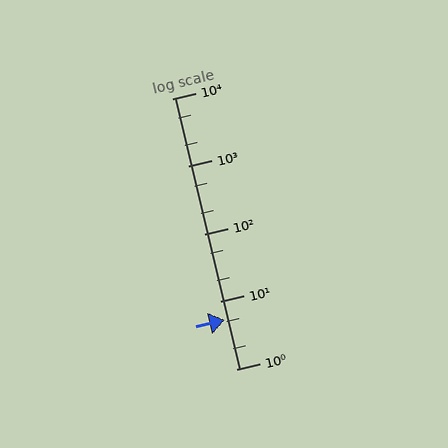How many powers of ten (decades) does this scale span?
The scale spans 4 decades, from 1 to 10000.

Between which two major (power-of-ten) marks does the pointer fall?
The pointer is between 1 and 10.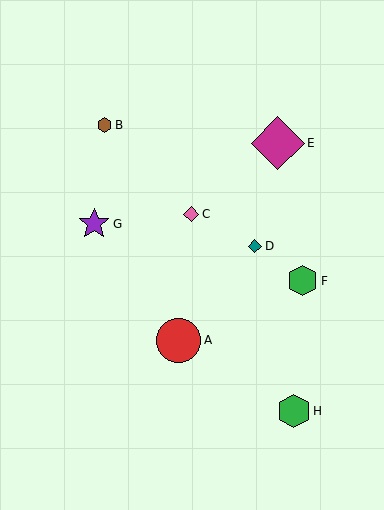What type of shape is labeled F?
Shape F is a green hexagon.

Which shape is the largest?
The magenta diamond (labeled E) is the largest.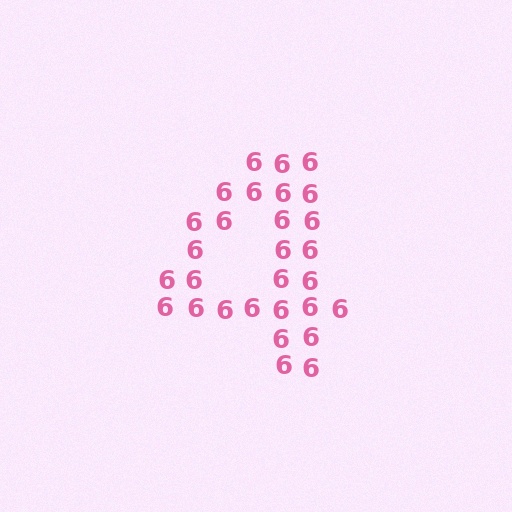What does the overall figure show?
The overall figure shows the digit 4.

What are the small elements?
The small elements are digit 6's.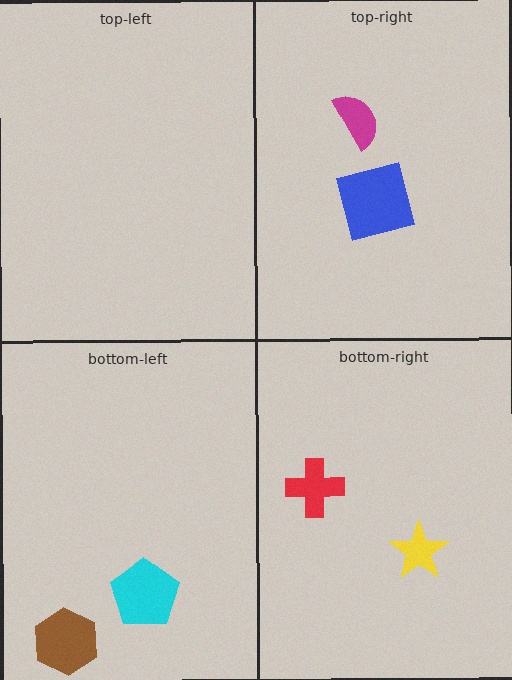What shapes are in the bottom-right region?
The yellow star, the red cross.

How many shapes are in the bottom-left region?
2.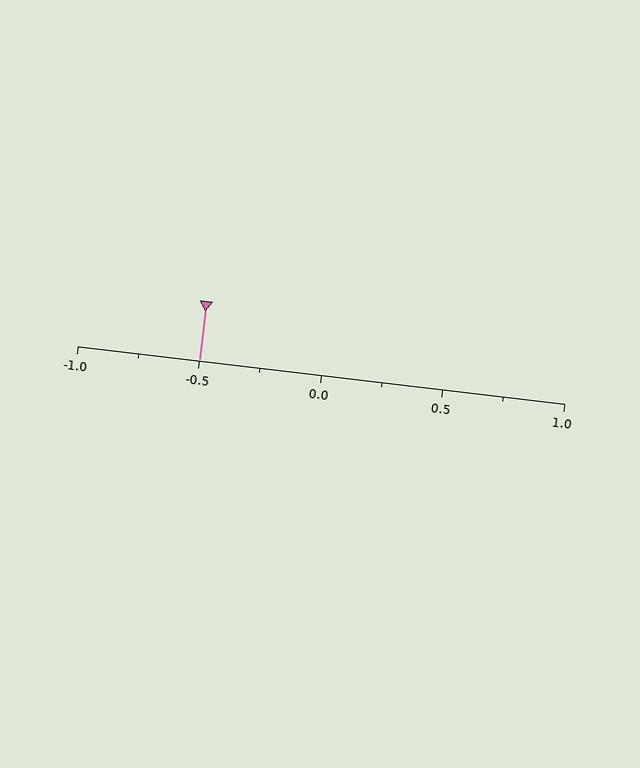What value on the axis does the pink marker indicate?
The marker indicates approximately -0.5.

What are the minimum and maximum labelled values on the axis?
The axis runs from -1.0 to 1.0.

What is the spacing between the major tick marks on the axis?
The major ticks are spaced 0.5 apart.